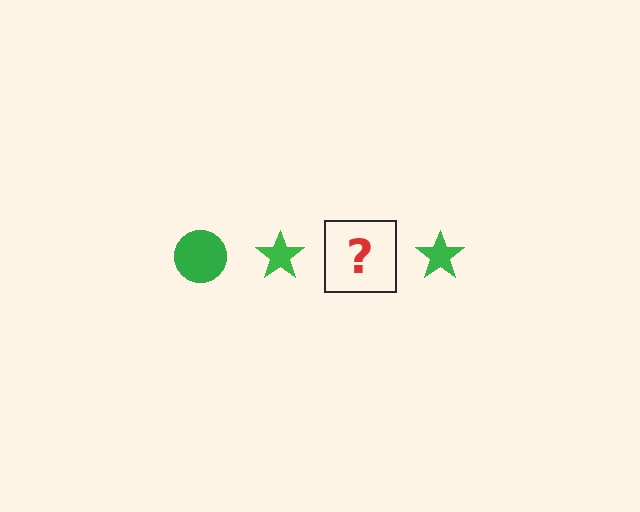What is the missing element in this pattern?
The missing element is a green circle.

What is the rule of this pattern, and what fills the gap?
The rule is that the pattern cycles through circle, star shapes in green. The gap should be filled with a green circle.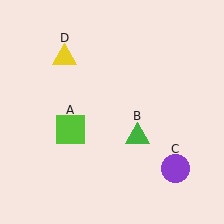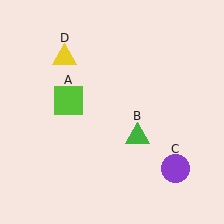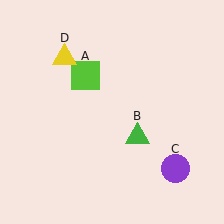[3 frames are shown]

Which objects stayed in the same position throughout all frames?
Green triangle (object B) and purple circle (object C) and yellow triangle (object D) remained stationary.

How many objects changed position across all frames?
1 object changed position: lime square (object A).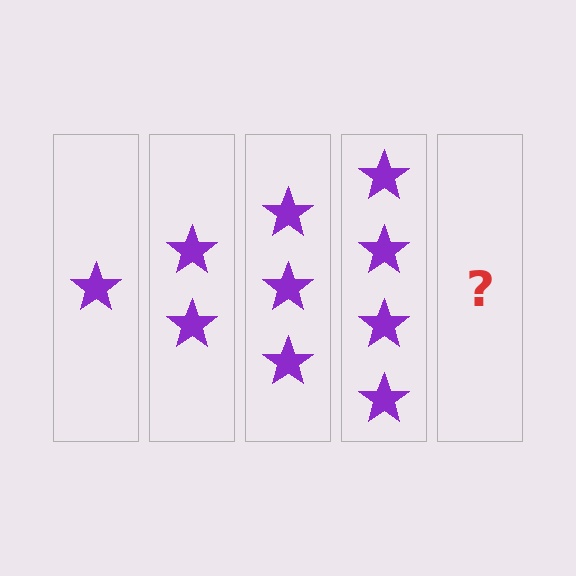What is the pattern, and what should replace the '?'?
The pattern is that each step adds one more star. The '?' should be 5 stars.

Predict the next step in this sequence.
The next step is 5 stars.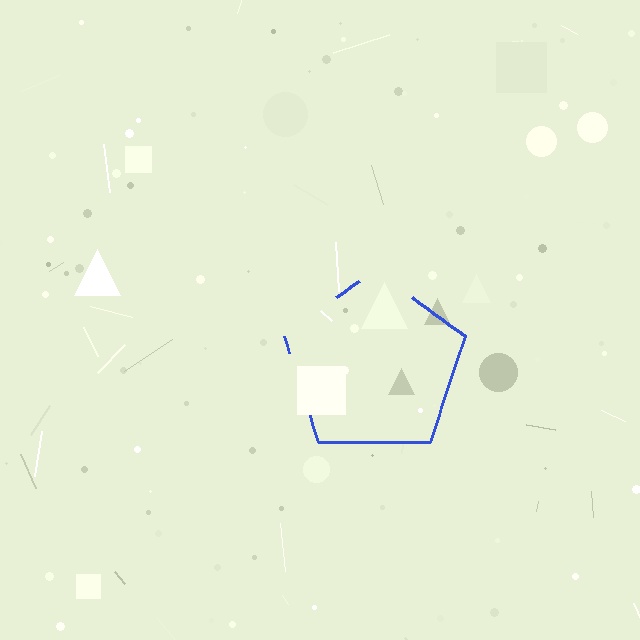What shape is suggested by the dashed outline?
The dashed outline suggests a pentagon.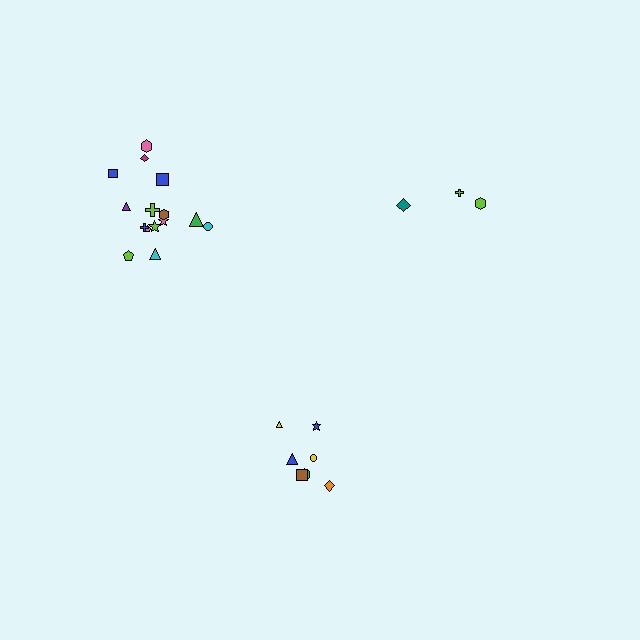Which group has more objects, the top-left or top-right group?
The top-left group.